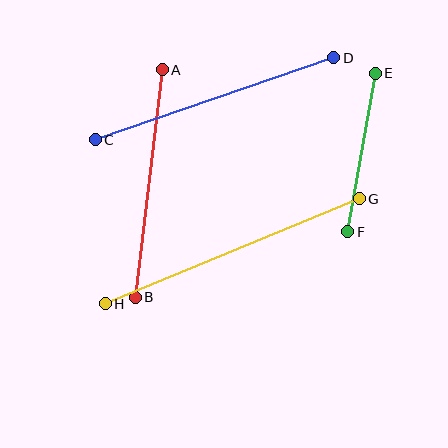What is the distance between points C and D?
The distance is approximately 252 pixels.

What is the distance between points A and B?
The distance is approximately 229 pixels.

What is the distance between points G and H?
The distance is approximately 275 pixels.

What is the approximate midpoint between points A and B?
The midpoint is at approximately (149, 184) pixels.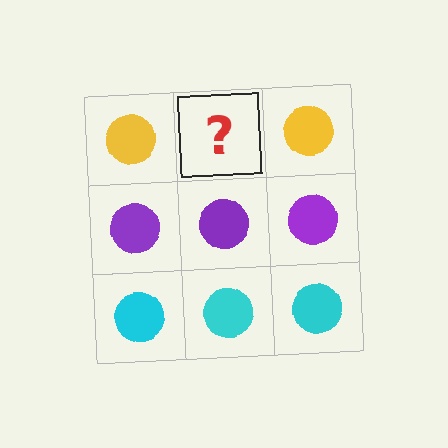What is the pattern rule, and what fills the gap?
The rule is that each row has a consistent color. The gap should be filled with a yellow circle.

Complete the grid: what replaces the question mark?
The question mark should be replaced with a yellow circle.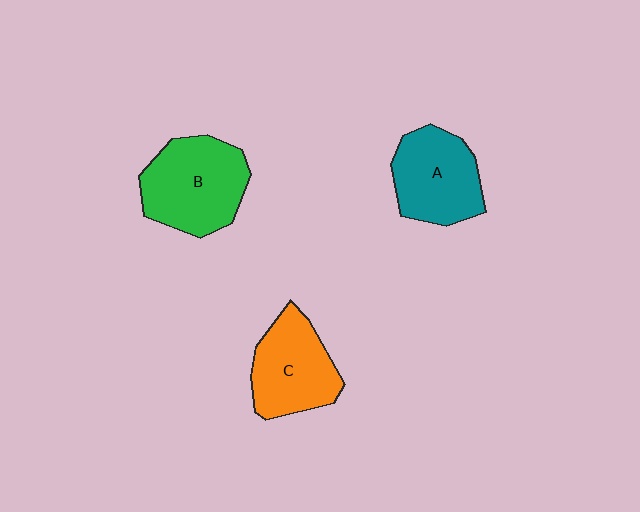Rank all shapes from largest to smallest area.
From largest to smallest: B (green), A (teal), C (orange).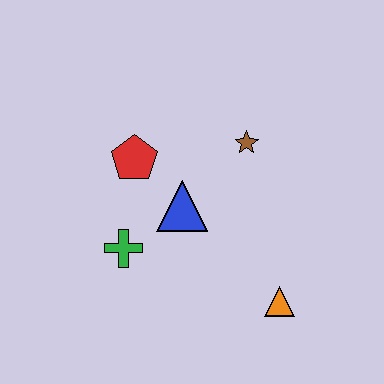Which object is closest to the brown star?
The blue triangle is closest to the brown star.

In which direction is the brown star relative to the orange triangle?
The brown star is above the orange triangle.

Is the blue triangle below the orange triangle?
No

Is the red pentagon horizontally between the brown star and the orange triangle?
No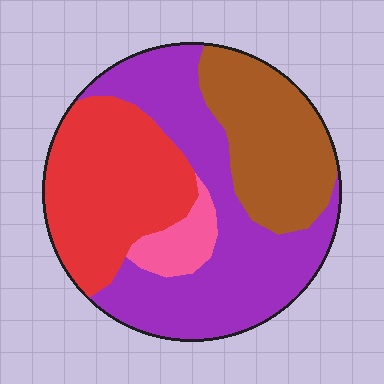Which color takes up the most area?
Purple, at roughly 40%.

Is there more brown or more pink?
Brown.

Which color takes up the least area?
Pink, at roughly 5%.